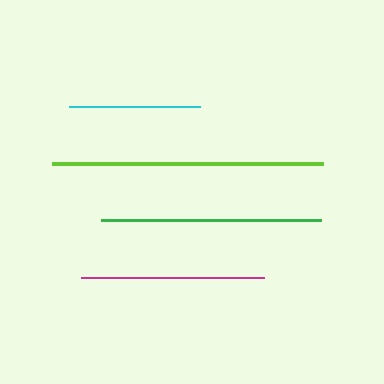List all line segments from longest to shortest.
From longest to shortest: lime, green, magenta, cyan.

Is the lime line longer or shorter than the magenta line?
The lime line is longer than the magenta line.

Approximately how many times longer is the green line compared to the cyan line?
The green line is approximately 1.7 times the length of the cyan line.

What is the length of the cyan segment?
The cyan segment is approximately 131 pixels long.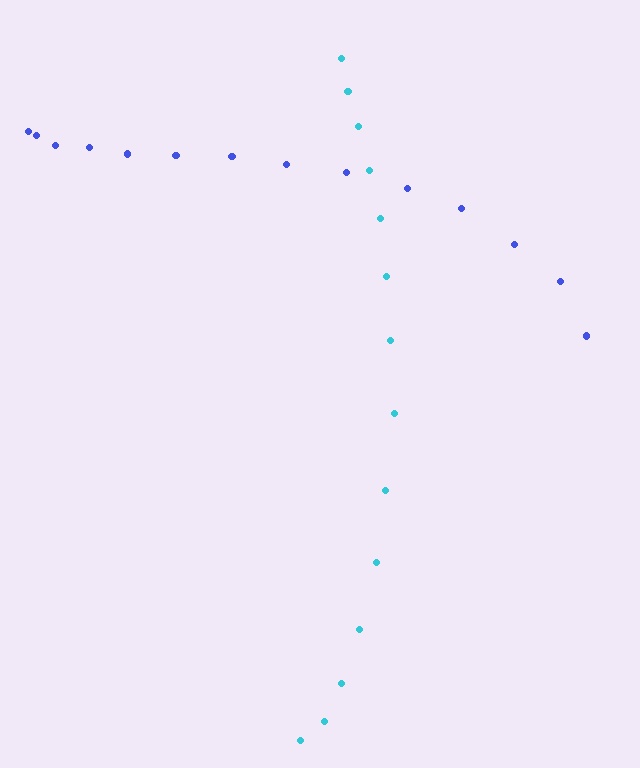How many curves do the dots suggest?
There are 2 distinct paths.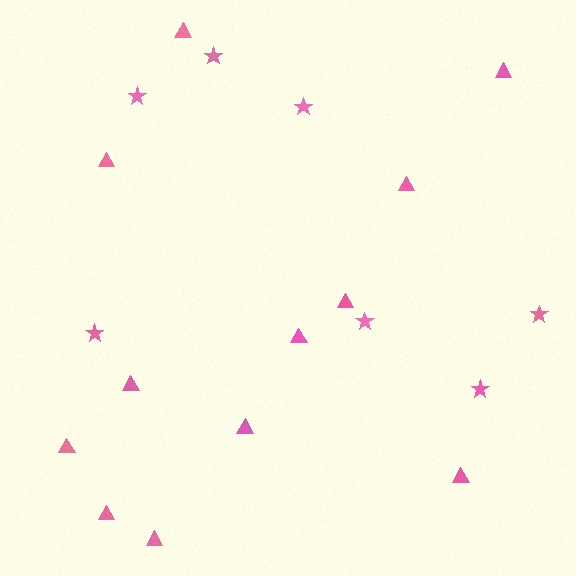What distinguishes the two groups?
There are 2 groups: one group of triangles (12) and one group of stars (7).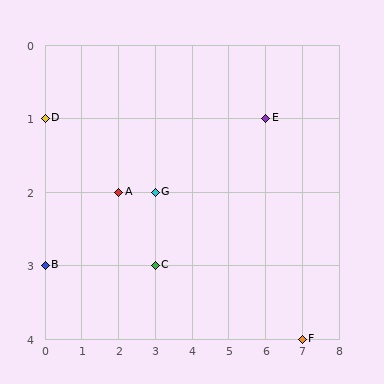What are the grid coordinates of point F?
Point F is at grid coordinates (7, 4).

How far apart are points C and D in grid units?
Points C and D are 3 columns and 2 rows apart (about 3.6 grid units diagonally).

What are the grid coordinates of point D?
Point D is at grid coordinates (0, 1).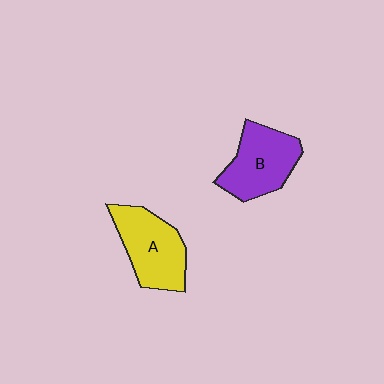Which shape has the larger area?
Shape A (yellow).